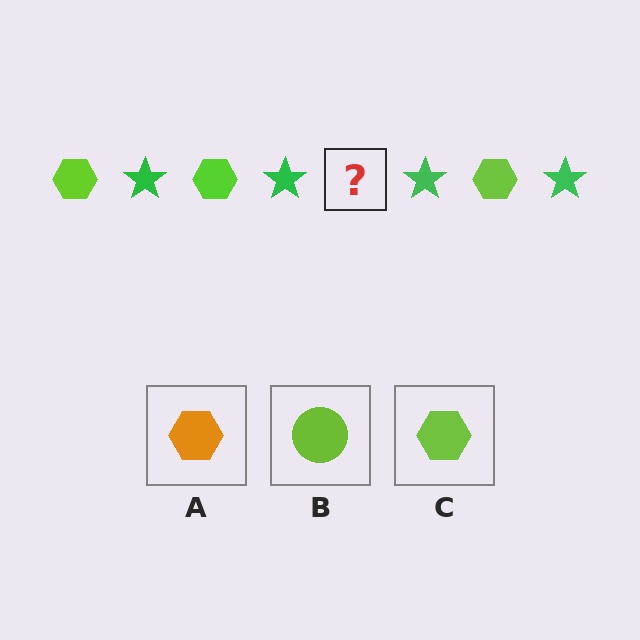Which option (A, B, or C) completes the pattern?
C.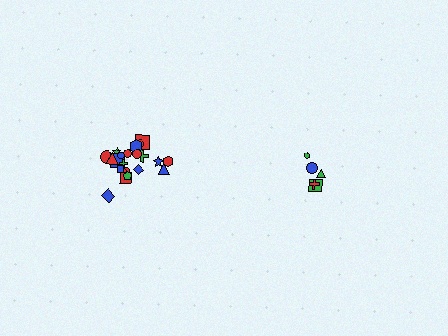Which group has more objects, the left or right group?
The left group.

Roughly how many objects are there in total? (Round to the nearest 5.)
Roughly 25 objects in total.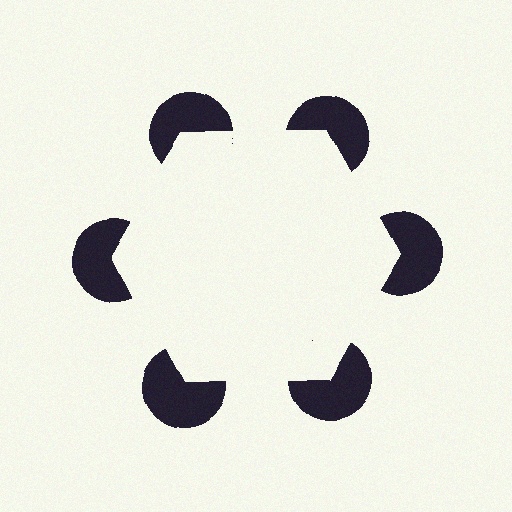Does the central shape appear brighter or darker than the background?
It typically appears slightly brighter than the background, even though no actual brightness change is drawn.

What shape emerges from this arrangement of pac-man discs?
An illusory hexagon — its edges are inferred from the aligned wedge cuts in the pac-man discs, not physically drawn.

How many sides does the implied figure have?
6 sides.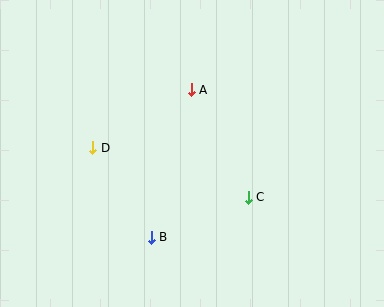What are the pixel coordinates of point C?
Point C is at (248, 197).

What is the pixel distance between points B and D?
The distance between B and D is 107 pixels.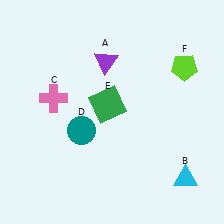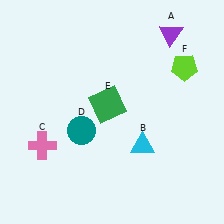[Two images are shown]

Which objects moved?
The objects that moved are: the purple triangle (A), the cyan triangle (B), the pink cross (C).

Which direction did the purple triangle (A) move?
The purple triangle (A) moved right.